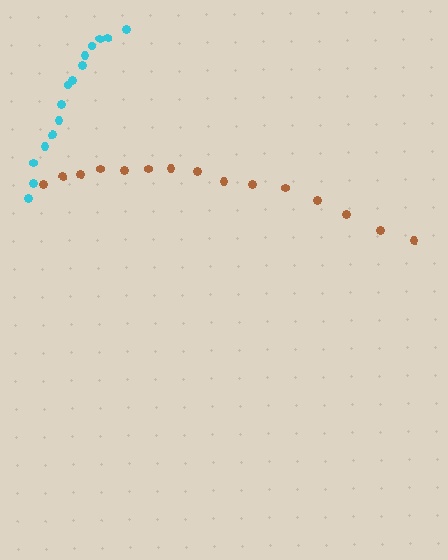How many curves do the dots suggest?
There are 2 distinct paths.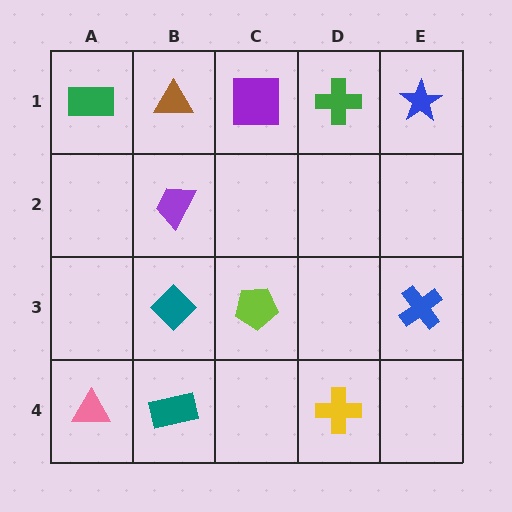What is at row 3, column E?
A blue cross.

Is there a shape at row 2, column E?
No, that cell is empty.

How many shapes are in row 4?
3 shapes.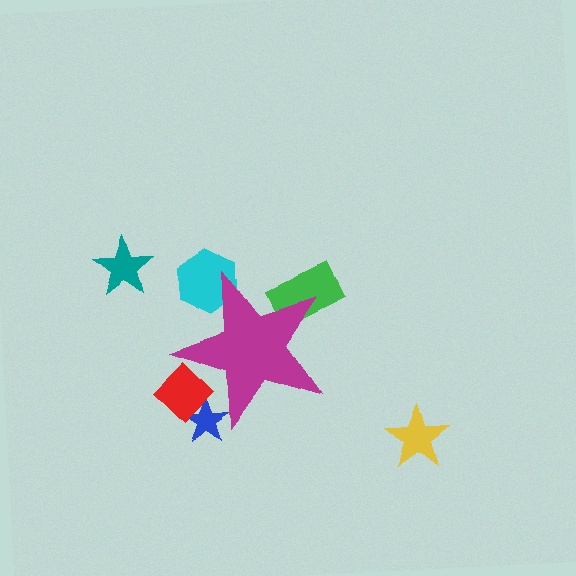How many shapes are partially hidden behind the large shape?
4 shapes are partially hidden.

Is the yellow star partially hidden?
No, the yellow star is fully visible.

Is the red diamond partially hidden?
Yes, the red diamond is partially hidden behind the magenta star.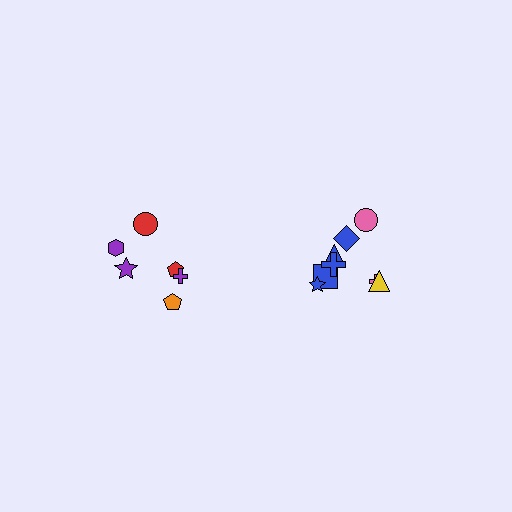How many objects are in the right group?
There are 8 objects.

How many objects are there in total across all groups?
There are 14 objects.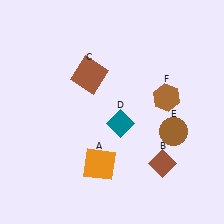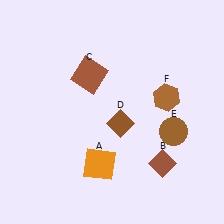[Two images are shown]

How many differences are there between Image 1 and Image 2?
There is 1 difference between the two images.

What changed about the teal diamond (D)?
In Image 1, D is teal. In Image 2, it changed to brown.